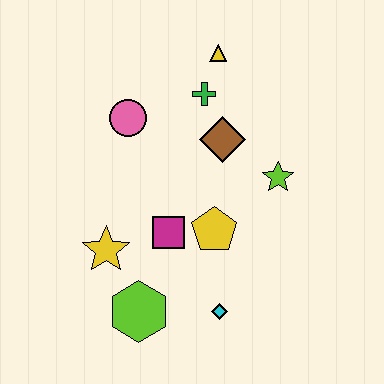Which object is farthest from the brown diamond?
The lime hexagon is farthest from the brown diamond.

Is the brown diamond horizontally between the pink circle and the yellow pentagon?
No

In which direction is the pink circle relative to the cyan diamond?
The pink circle is above the cyan diamond.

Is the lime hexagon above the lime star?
No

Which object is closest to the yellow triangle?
The green cross is closest to the yellow triangle.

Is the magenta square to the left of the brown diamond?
Yes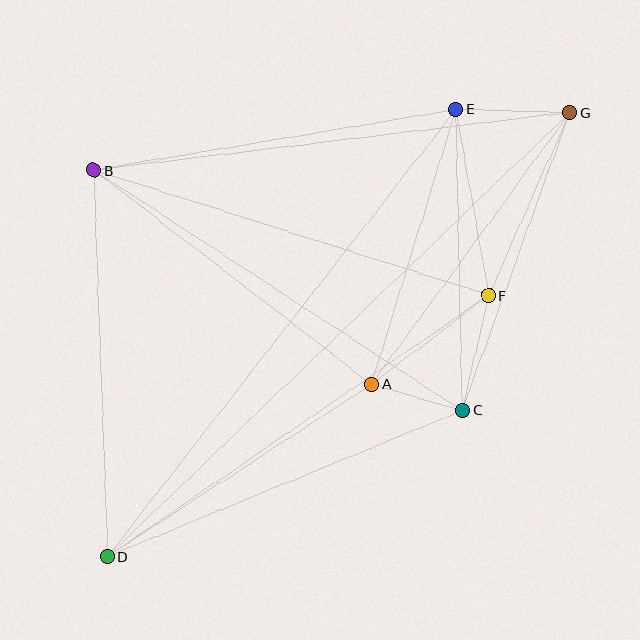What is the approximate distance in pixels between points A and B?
The distance between A and B is approximately 350 pixels.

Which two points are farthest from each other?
Points D and G are farthest from each other.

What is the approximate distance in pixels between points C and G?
The distance between C and G is approximately 317 pixels.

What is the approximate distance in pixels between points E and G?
The distance between E and G is approximately 114 pixels.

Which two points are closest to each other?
Points A and C are closest to each other.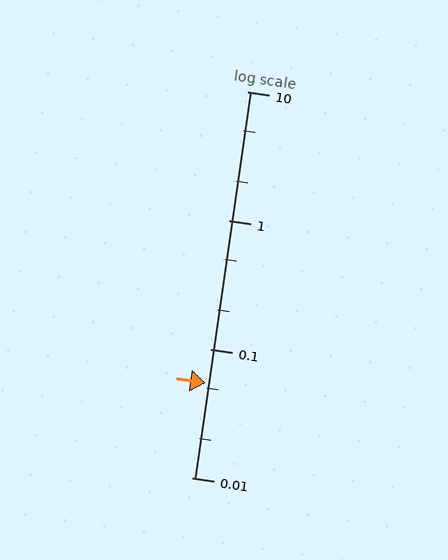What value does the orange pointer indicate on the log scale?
The pointer indicates approximately 0.054.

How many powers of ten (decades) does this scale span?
The scale spans 3 decades, from 0.01 to 10.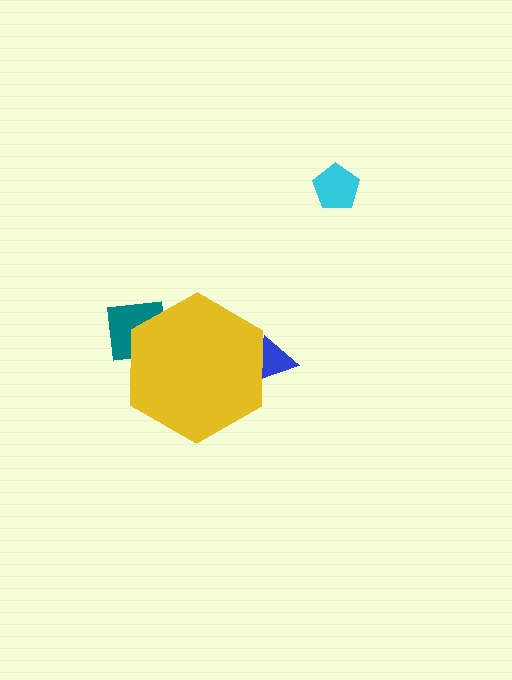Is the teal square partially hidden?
Yes, the teal square is partially hidden behind the yellow hexagon.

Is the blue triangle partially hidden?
Yes, the blue triangle is partially hidden behind the yellow hexagon.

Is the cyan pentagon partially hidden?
No, the cyan pentagon is fully visible.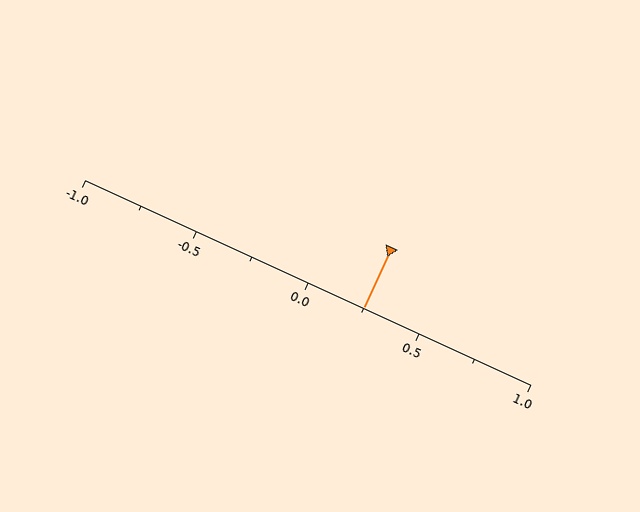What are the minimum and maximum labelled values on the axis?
The axis runs from -1.0 to 1.0.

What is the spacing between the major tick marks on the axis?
The major ticks are spaced 0.5 apart.